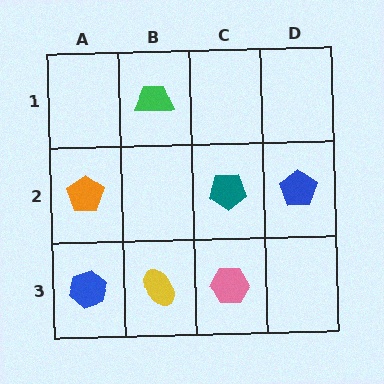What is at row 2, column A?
An orange pentagon.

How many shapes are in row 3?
3 shapes.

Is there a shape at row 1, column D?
No, that cell is empty.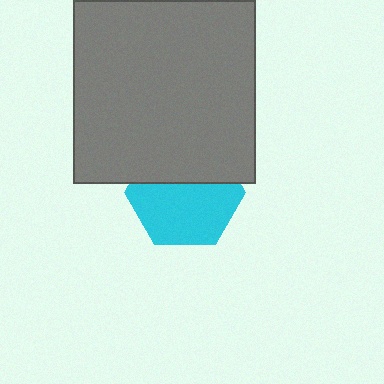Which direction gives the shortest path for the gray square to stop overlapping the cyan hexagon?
Moving up gives the shortest separation.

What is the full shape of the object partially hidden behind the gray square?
The partially hidden object is a cyan hexagon.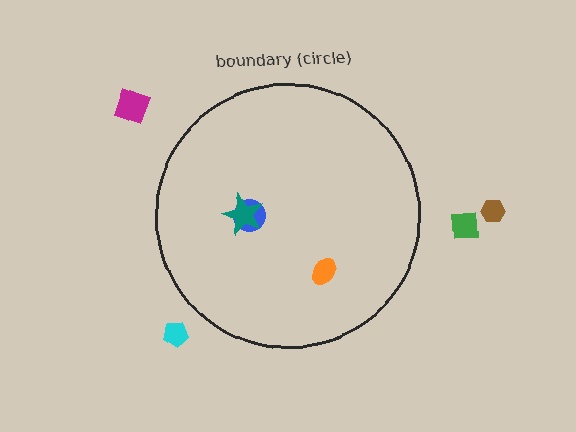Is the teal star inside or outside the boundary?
Inside.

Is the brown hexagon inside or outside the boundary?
Outside.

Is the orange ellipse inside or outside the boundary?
Inside.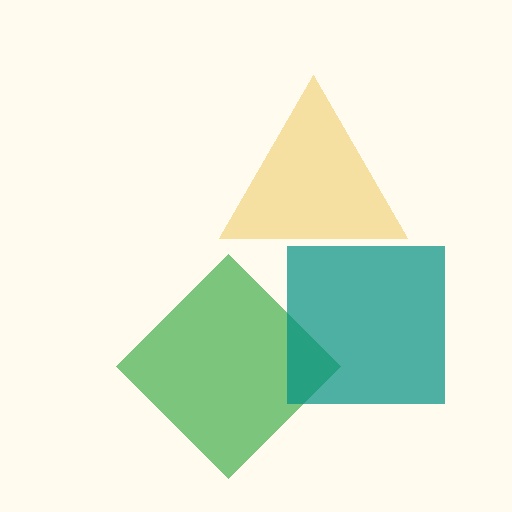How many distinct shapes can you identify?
There are 3 distinct shapes: a green diamond, a teal square, a yellow triangle.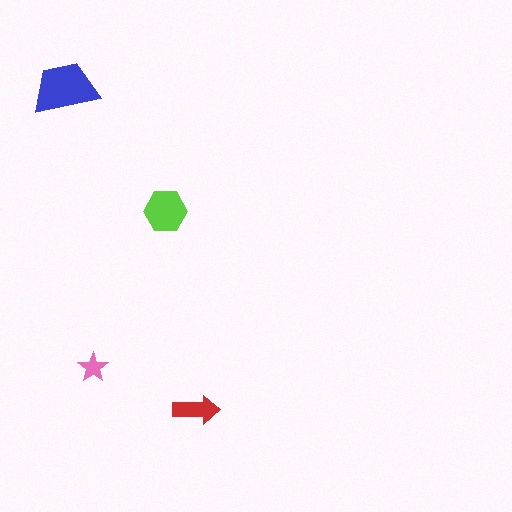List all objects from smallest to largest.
The pink star, the red arrow, the lime hexagon, the blue trapezoid.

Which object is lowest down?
The red arrow is bottommost.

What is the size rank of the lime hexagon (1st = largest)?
2nd.